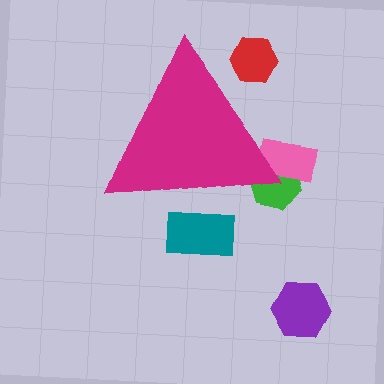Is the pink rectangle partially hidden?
Yes, the pink rectangle is partially hidden behind the magenta triangle.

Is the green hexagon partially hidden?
Yes, the green hexagon is partially hidden behind the magenta triangle.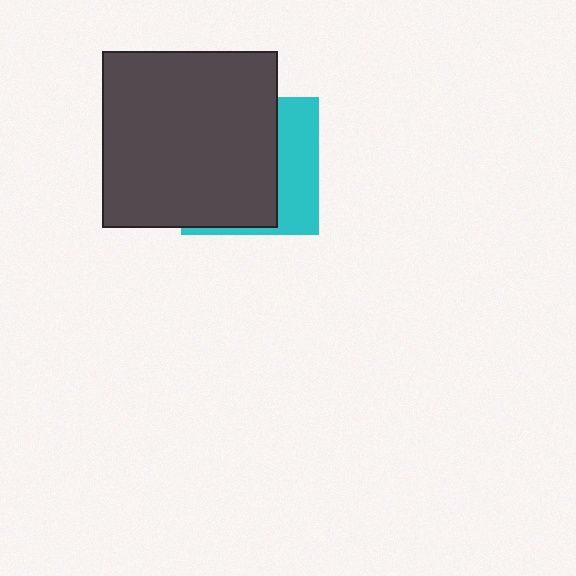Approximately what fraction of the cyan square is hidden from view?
Roughly 66% of the cyan square is hidden behind the dark gray square.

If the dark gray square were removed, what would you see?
You would see the complete cyan square.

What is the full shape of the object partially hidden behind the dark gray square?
The partially hidden object is a cyan square.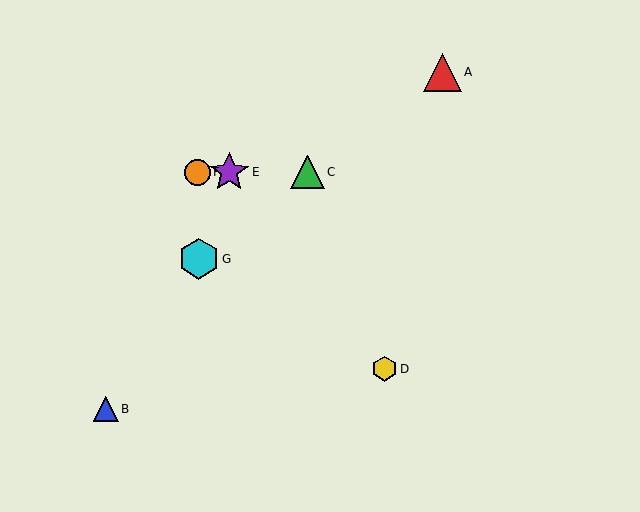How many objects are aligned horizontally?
3 objects (C, E, F) are aligned horizontally.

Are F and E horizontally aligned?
Yes, both are at y≈172.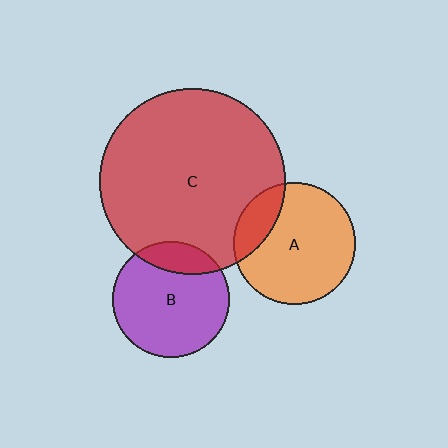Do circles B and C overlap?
Yes.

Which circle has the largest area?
Circle C (red).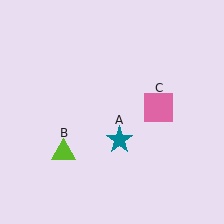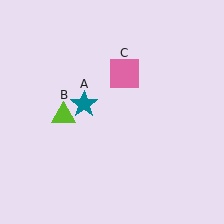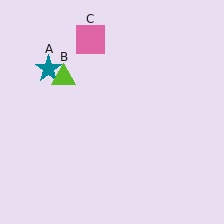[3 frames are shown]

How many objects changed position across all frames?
3 objects changed position: teal star (object A), lime triangle (object B), pink square (object C).